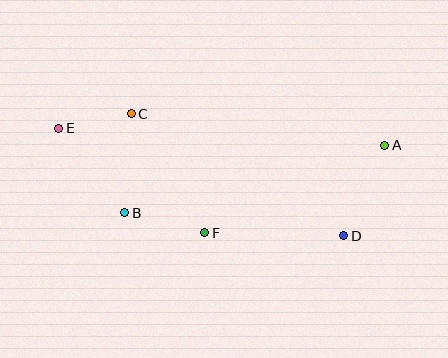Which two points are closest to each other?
Points C and E are closest to each other.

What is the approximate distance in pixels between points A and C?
The distance between A and C is approximately 256 pixels.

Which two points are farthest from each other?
Points A and E are farthest from each other.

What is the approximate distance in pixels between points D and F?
The distance between D and F is approximately 139 pixels.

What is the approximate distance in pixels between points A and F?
The distance between A and F is approximately 200 pixels.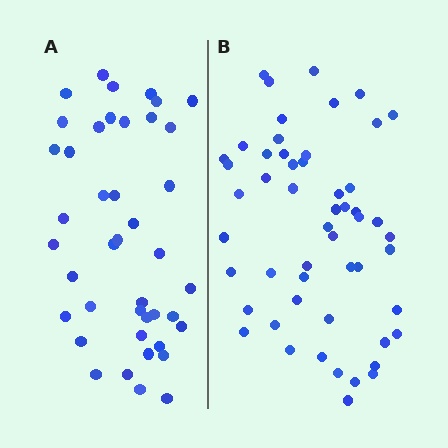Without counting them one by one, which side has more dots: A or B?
Region B (the right region) has more dots.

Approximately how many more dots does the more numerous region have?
Region B has roughly 12 or so more dots than region A.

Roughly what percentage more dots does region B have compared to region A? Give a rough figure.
About 25% more.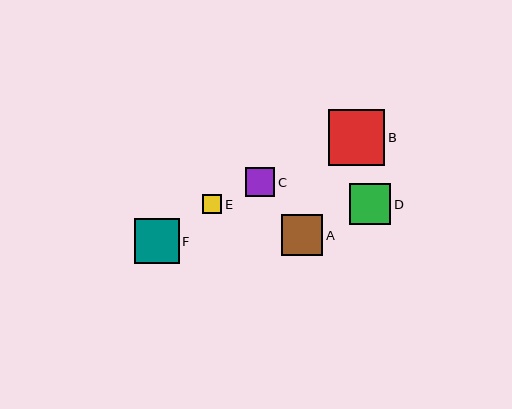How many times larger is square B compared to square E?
Square B is approximately 2.9 times the size of square E.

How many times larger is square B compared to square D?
Square B is approximately 1.4 times the size of square D.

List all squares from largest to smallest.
From largest to smallest: B, F, A, D, C, E.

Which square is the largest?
Square B is the largest with a size of approximately 56 pixels.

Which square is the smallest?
Square E is the smallest with a size of approximately 19 pixels.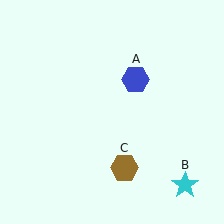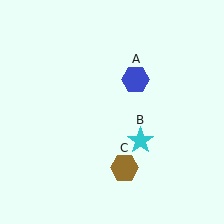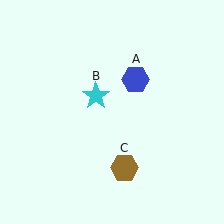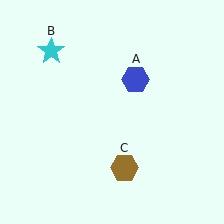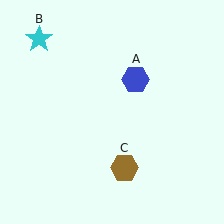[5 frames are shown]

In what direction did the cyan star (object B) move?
The cyan star (object B) moved up and to the left.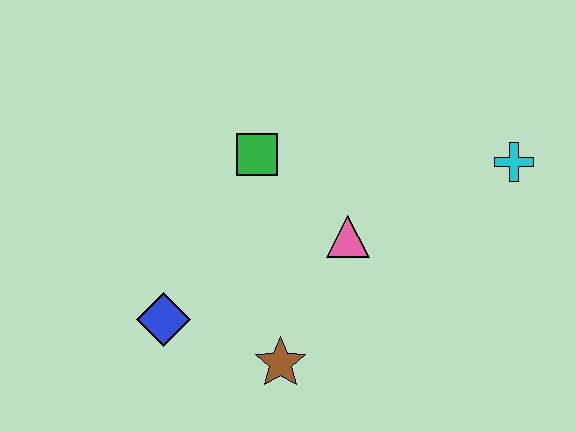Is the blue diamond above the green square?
No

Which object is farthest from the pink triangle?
The blue diamond is farthest from the pink triangle.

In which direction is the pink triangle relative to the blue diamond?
The pink triangle is to the right of the blue diamond.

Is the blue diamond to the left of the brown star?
Yes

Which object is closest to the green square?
The pink triangle is closest to the green square.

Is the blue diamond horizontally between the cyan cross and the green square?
No